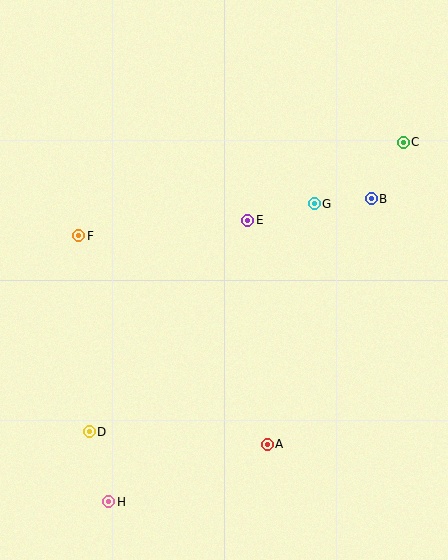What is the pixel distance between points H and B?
The distance between H and B is 401 pixels.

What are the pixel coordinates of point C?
Point C is at (403, 142).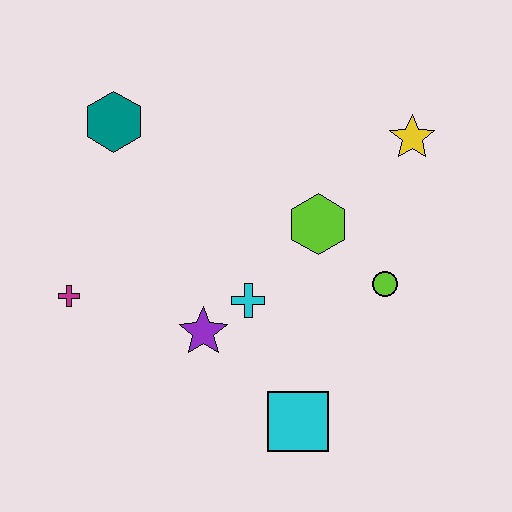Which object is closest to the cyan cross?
The purple star is closest to the cyan cross.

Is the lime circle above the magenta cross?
Yes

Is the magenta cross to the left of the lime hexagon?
Yes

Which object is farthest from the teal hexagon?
The cyan square is farthest from the teal hexagon.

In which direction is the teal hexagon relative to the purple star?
The teal hexagon is above the purple star.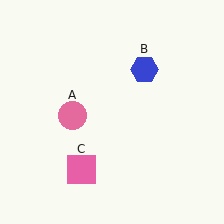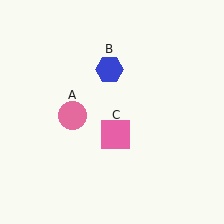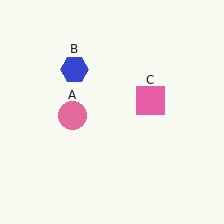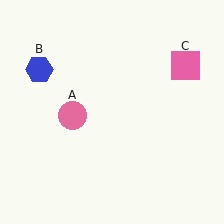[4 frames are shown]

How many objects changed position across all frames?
2 objects changed position: blue hexagon (object B), pink square (object C).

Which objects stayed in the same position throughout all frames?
Pink circle (object A) remained stationary.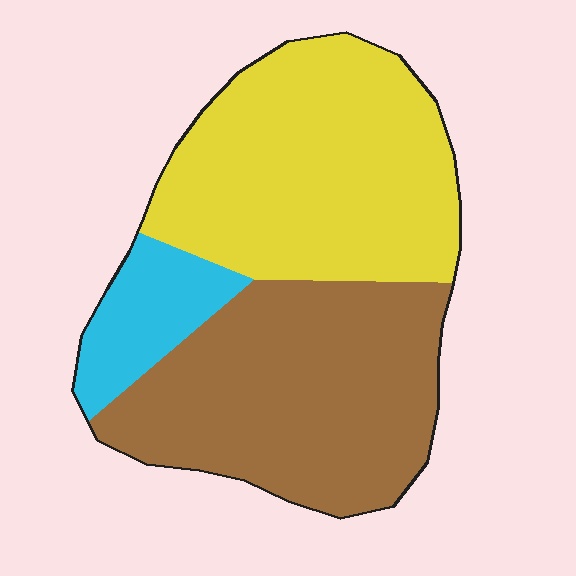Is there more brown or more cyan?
Brown.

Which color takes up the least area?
Cyan, at roughly 10%.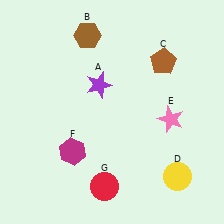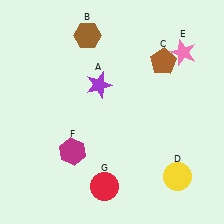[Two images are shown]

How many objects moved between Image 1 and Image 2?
1 object moved between the two images.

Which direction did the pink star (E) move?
The pink star (E) moved up.